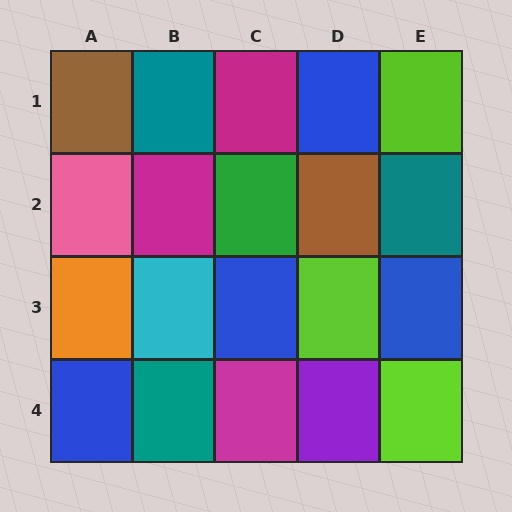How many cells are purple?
1 cell is purple.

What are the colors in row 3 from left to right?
Orange, cyan, blue, lime, blue.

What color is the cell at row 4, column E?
Lime.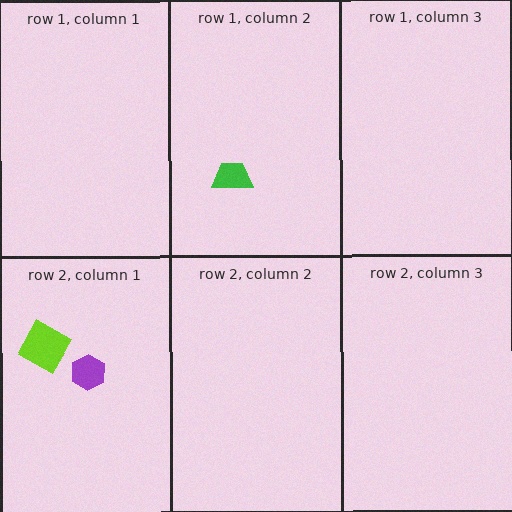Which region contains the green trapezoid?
The row 1, column 2 region.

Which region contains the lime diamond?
The row 2, column 1 region.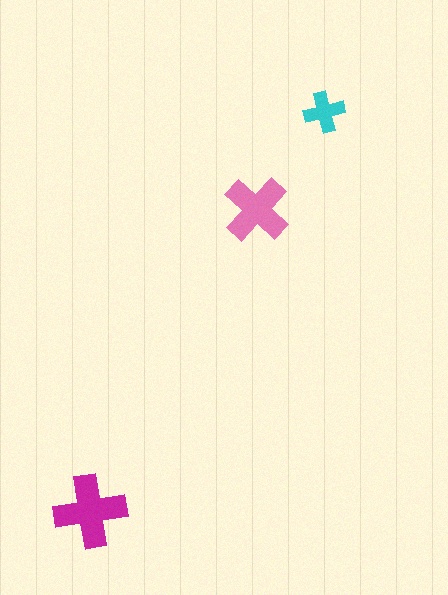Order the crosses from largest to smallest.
the magenta one, the pink one, the cyan one.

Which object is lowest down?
The magenta cross is bottommost.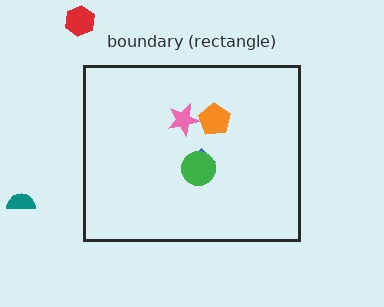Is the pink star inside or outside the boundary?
Inside.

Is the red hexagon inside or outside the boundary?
Outside.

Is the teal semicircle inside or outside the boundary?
Outside.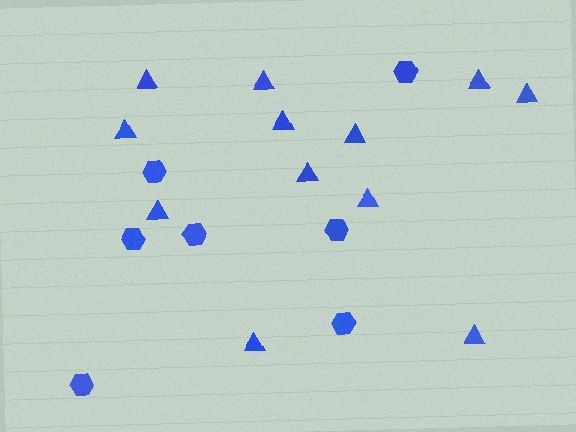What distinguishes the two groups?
There are 2 groups: one group of hexagons (7) and one group of triangles (12).